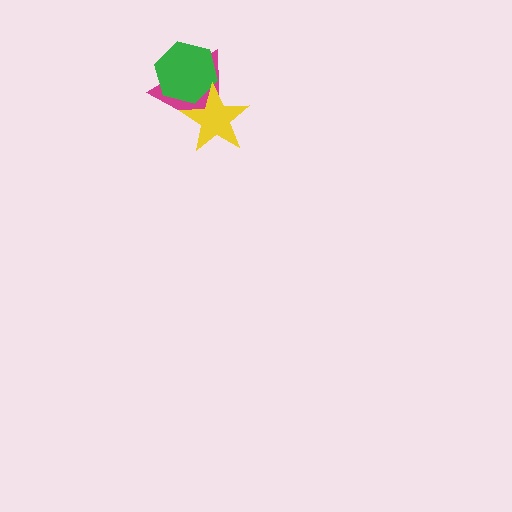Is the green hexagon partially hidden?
Yes, it is partially covered by another shape.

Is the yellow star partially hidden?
No, no other shape covers it.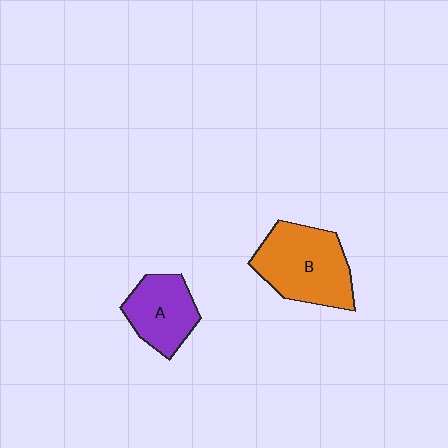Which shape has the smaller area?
Shape A (purple).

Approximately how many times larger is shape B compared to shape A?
Approximately 1.5 times.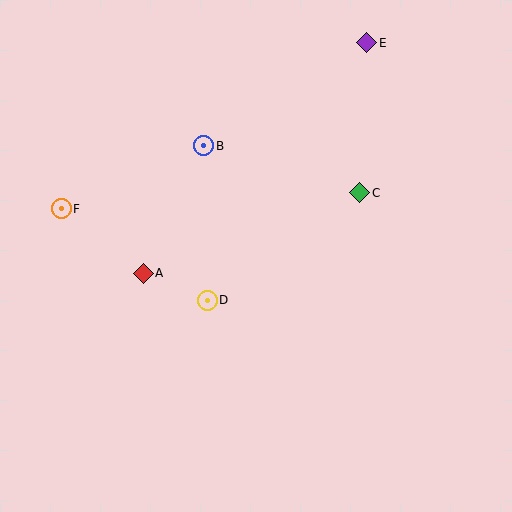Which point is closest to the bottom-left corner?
Point A is closest to the bottom-left corner.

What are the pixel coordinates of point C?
Point C is at (360, 193).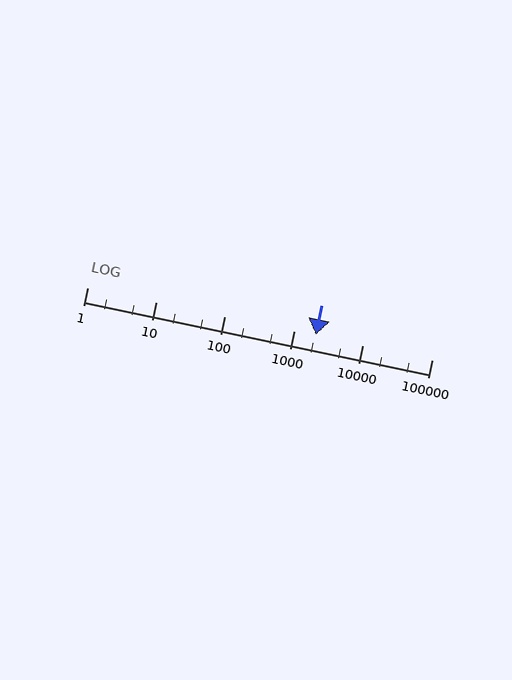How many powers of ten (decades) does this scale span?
The scale spans 5 decades, from 1 to 100000.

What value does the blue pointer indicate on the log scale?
The pointer indicates approximately 2100.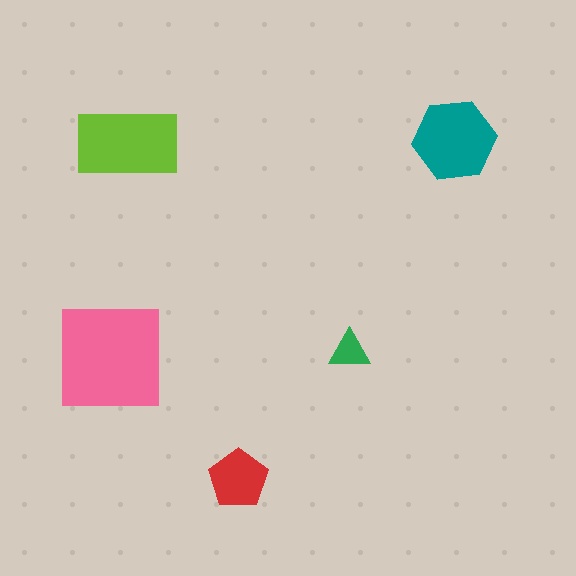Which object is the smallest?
The green triangle.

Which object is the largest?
The pink square.